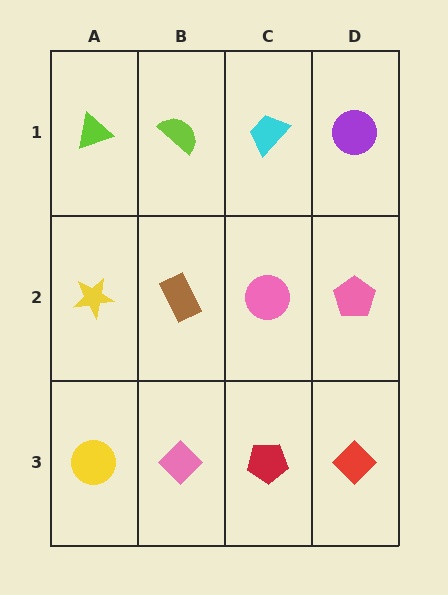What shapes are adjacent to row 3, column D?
A pink pentagon (row 2, column D), a red pentagon (row 3, column C).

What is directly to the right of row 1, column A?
A lime semicircle.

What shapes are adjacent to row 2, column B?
A lime semicircle (row 1, column B), a pink diamond (row 3, column B), a yellow star (row 2, column A), a pink circle (row 2, column C).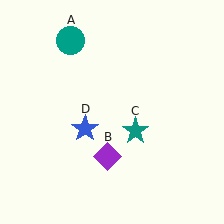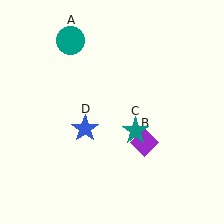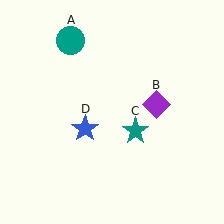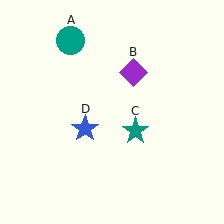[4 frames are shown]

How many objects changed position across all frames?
1 object changed position: purple diamond (object B).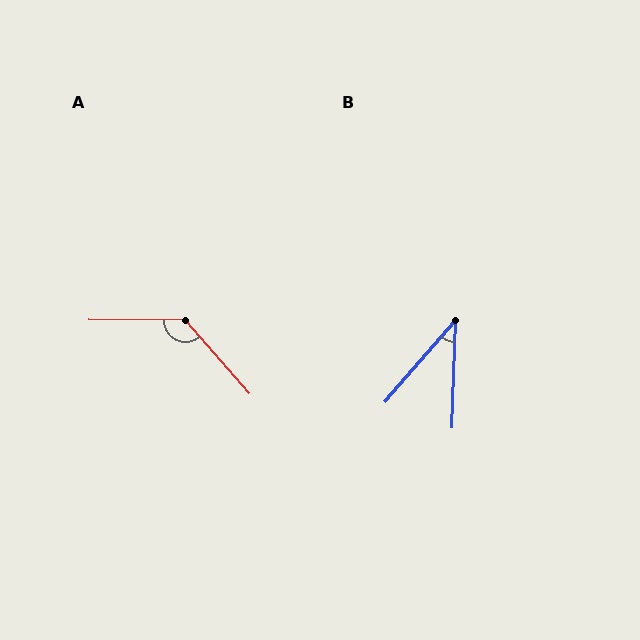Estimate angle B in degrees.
Approximately 39 degrees.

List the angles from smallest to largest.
B (39°), A (131°).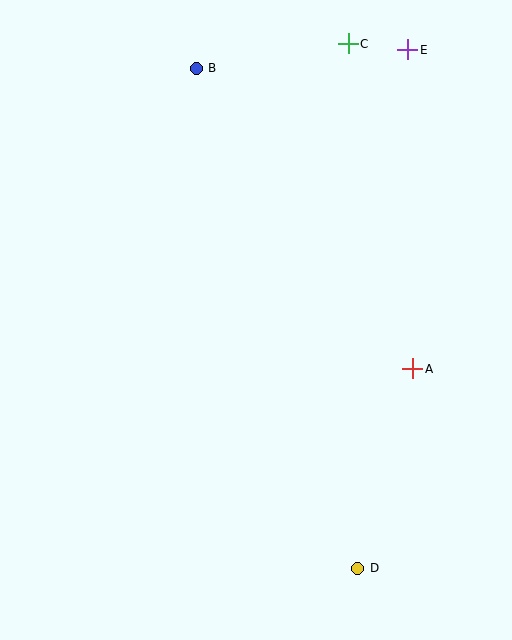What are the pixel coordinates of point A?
Point A is at (412, 369).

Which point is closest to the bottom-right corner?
Point D is closest to the bottom-right corner.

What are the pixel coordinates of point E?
Point E is at (408, 50).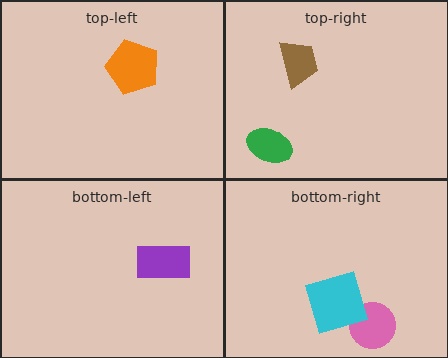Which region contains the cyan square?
The bottom-right region.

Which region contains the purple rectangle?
The bottom-left region.